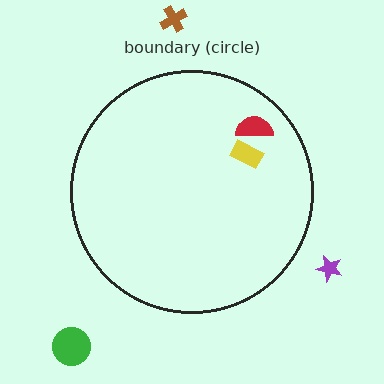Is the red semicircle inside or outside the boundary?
Inside.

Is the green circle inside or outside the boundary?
Outside.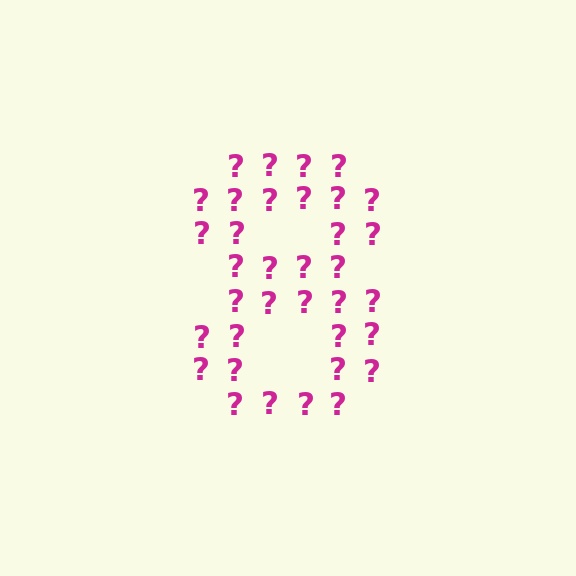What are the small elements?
The small elements are question marks.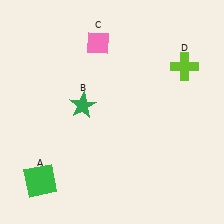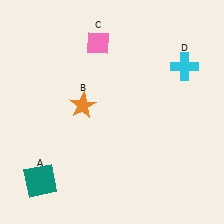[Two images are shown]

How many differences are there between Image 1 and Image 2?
There are 3 differences between the two images.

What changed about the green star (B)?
In Image 1, B is green. In Image 2, it changed to orange.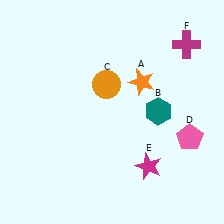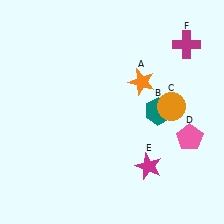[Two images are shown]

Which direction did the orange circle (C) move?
The orange circle (C) moved right.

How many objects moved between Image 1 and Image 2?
1 object moved between the two images.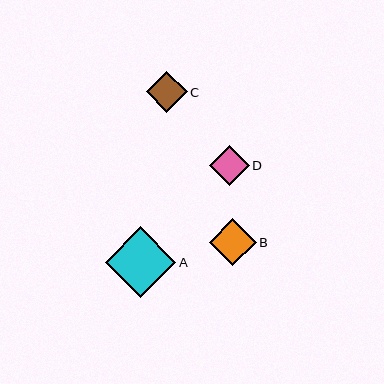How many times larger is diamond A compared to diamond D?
Diamond A is approximately 1.8 times the size of diamond D.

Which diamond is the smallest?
Diamond D is the smallest with a size of approximately 40 pixels.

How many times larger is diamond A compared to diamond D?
Diamond A is approximately 1.8 times the size of diamond D.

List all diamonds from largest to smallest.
From largest to smallest: A, B, C, D.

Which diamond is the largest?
Diamond A is the largest with a size of approximately 71 pixels.